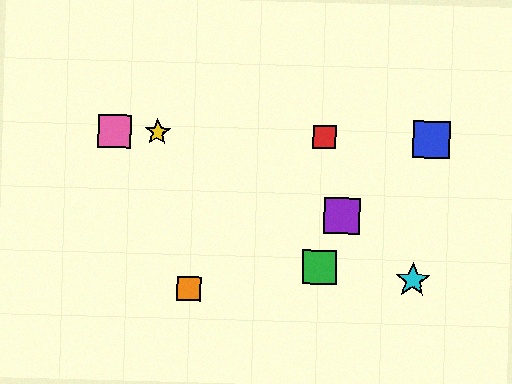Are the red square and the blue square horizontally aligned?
Yes, both are at y≈137.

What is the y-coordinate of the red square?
The red square is at y≈137.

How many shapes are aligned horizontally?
4 shapes (the red square, the blue square, the yellow star, the pink square) are aligned horizontally.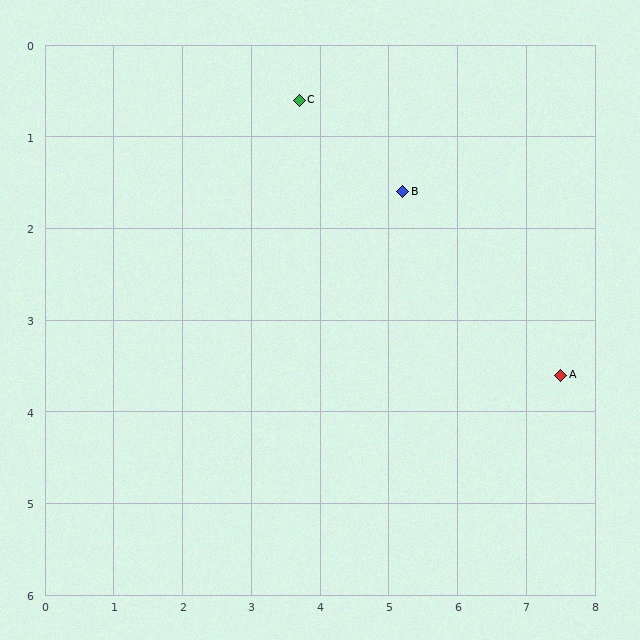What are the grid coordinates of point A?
Point A is at approximately (7.5, 3.6).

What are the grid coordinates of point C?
Point C is at approximately (3.7, 0.6).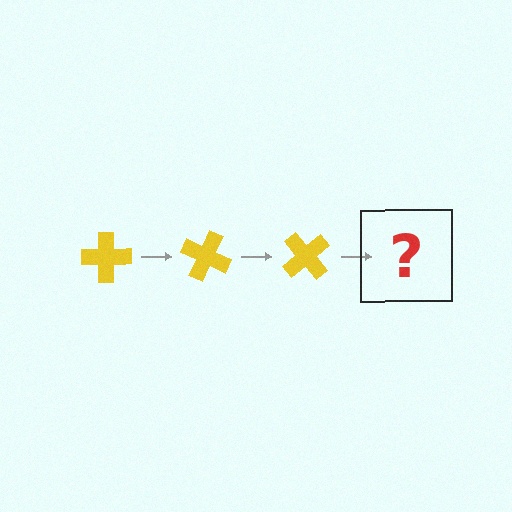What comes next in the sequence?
The next element should be a yellow cross rotated 75 degrees.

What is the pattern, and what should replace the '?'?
The pattern is that the cross rotates 25 degrees each step. The '?' should be a yellow cross rotated 75 degrees.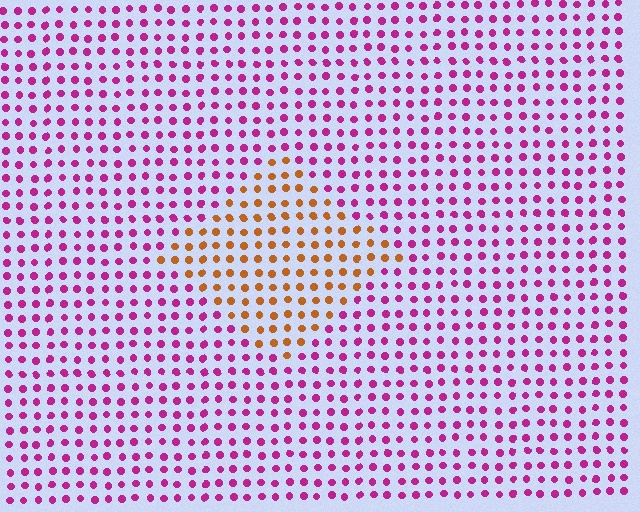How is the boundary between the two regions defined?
The boundary is defined purely by a slight shift in hue (about 68 degrees). Spacing, size, and orientation are identical on both sides.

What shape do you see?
I see a diamond.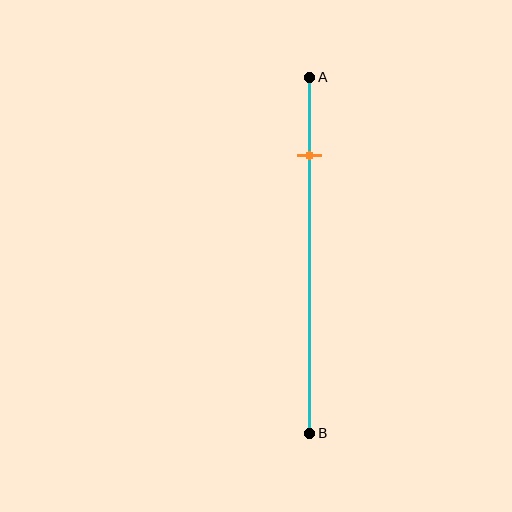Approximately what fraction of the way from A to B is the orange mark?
The orange mark is approximately 20% of the way from A to B.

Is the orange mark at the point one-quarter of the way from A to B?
No, the mark is at about 20% from A, not at the 25% one-quarter point.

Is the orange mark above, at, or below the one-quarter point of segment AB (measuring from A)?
The orange mark is above the one-quarter point of segment AB.